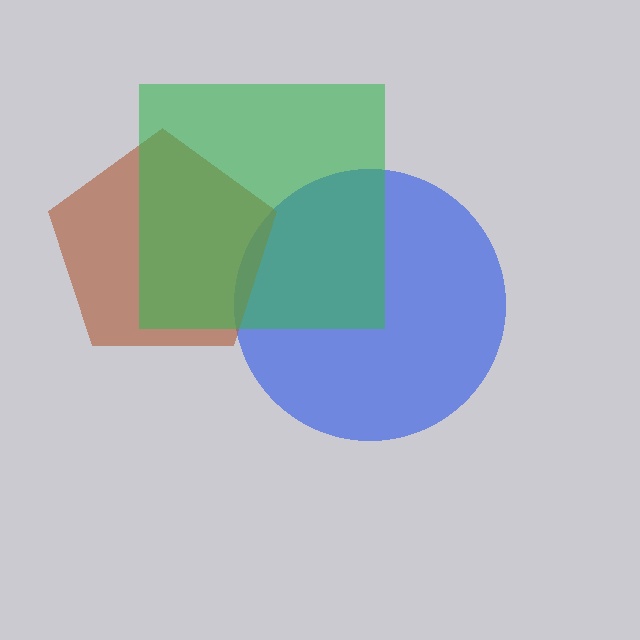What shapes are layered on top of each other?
The layered shapes are: a blue circle, a brown pentagon, a green square.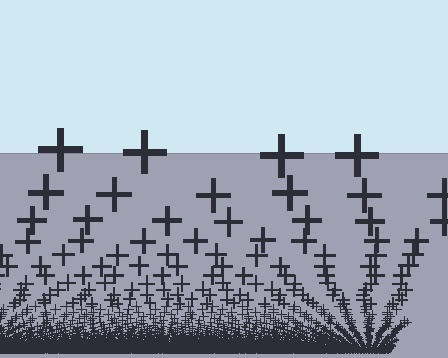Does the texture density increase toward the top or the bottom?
Density increases toward the bottom.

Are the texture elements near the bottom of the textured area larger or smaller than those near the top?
Smaller. The gradient is inverted — elements near the bottom are smaller and denser.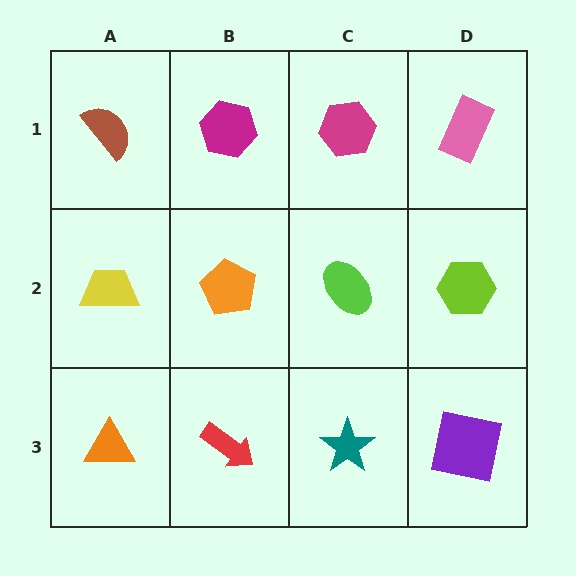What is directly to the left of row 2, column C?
An orange pentagon.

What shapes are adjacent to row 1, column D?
A lime hexagon (row 2, column D), a magenta hexagon (row 1, column C).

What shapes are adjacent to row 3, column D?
A lime hexagon (row 2, column D), a teal star (row 3, column C).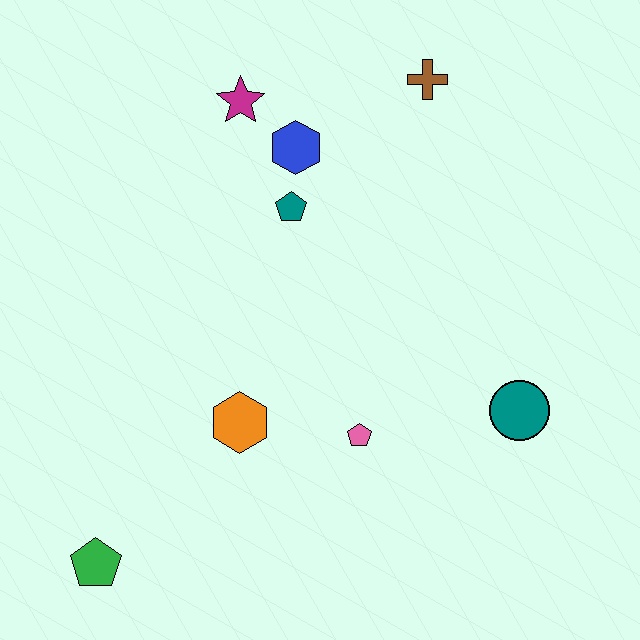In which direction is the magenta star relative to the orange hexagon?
The magenta star is above the orange hexagon.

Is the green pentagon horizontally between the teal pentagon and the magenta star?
No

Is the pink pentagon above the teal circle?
No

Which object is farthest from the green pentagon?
The brown cross is farthest from the green pentagon.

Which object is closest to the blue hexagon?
The teal pentagon is closest to the blue hexagon.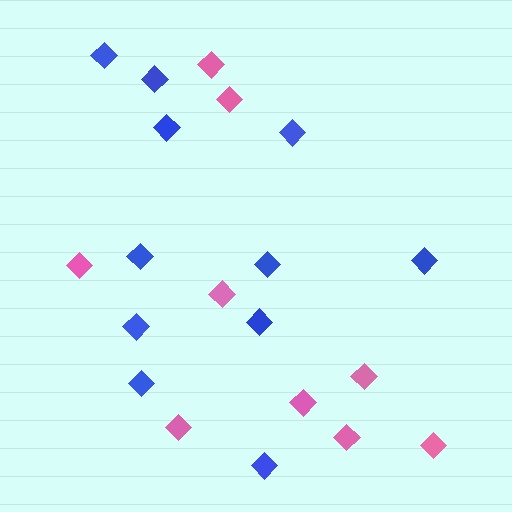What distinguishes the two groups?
There are 2 groups: one group of pink diamonds (9) and one group of blue diamonds (11).